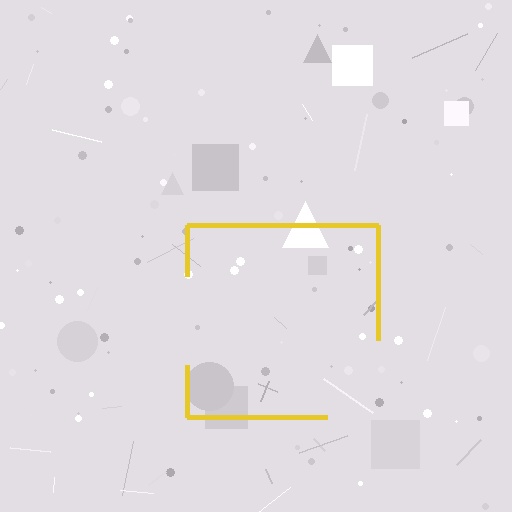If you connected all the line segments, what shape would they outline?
They would outline a square.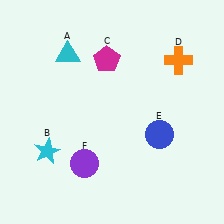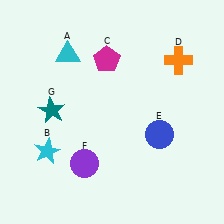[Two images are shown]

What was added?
A teal star (G) was added in Image 2.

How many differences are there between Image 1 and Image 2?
There is 1 difference between the two images.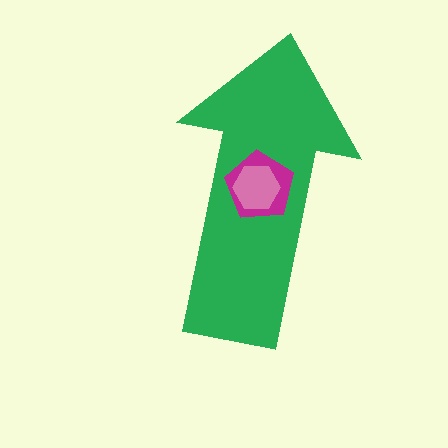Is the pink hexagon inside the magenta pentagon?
Yes.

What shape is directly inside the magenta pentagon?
The pink hexagon.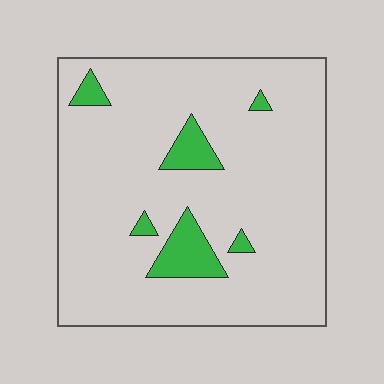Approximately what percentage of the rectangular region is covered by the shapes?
Approximately 10%.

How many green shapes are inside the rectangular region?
6.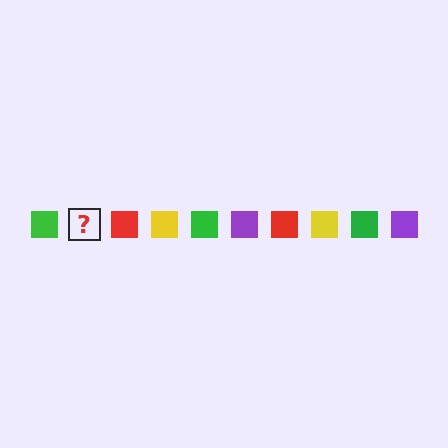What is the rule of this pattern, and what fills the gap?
The rule is that the pattern cycles through green, purple, red, yellow squares. The gap should be filled with a purple square.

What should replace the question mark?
The question mark should be replaced with a purple square.